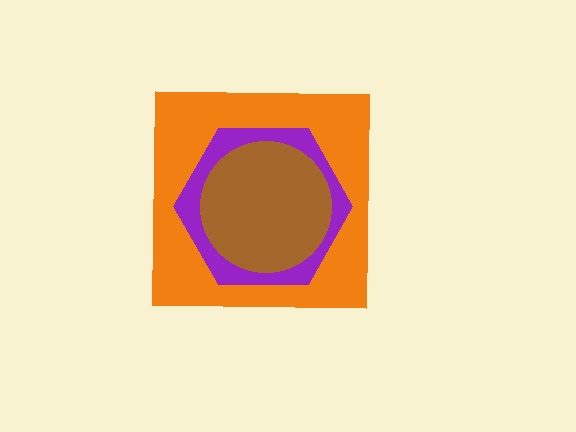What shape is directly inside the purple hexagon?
The brown circle.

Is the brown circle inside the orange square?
Yes.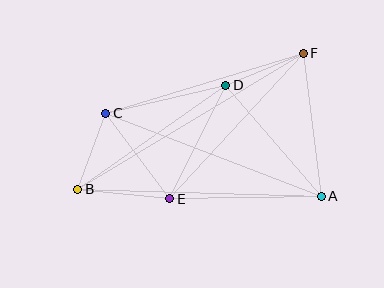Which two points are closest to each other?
Points B and C are closest to each other.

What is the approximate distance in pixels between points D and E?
The distance between D and E is approximately 126 pixels.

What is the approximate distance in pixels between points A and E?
The distance between A and E is approximately 152 pixels.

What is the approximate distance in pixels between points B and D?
The distance between B and D is approximately 181 pixels.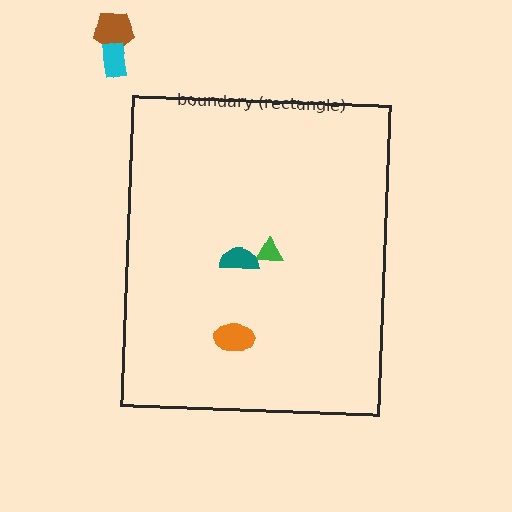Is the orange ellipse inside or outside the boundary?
Inside.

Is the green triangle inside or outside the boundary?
Inside.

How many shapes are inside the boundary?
3 inside, 2 outside.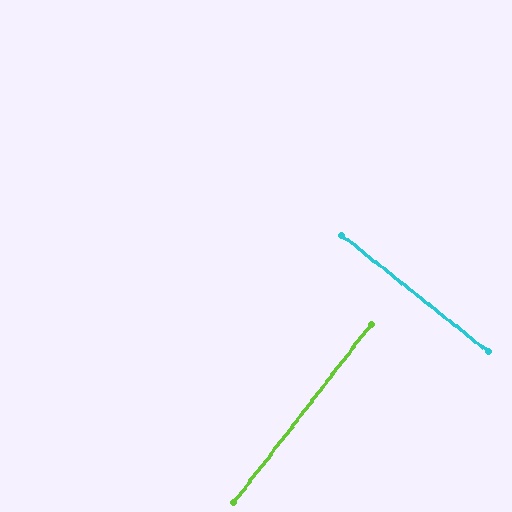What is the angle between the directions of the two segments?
Approximately 89 degrees.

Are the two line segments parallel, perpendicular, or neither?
Perpendicular — they meet at approximately 89°.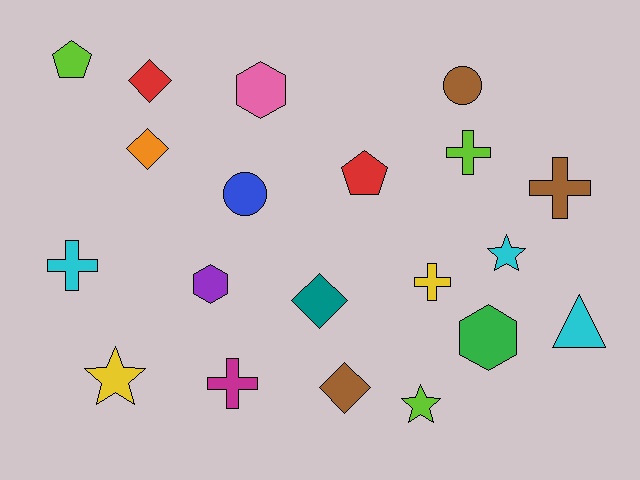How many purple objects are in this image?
There is 1 purple object.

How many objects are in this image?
There are 20 objects.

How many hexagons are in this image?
There are 3 hexagons.